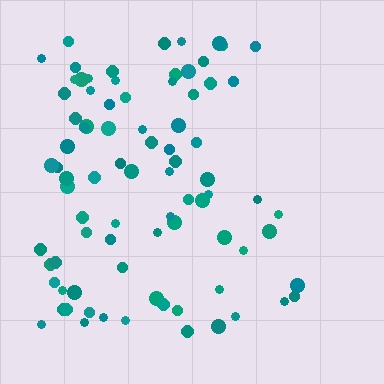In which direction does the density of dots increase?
From right to left, with the left side densest.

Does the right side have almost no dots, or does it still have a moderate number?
Still a moderate number, just noticeably fewer than the left.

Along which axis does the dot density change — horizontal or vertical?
Horizontal.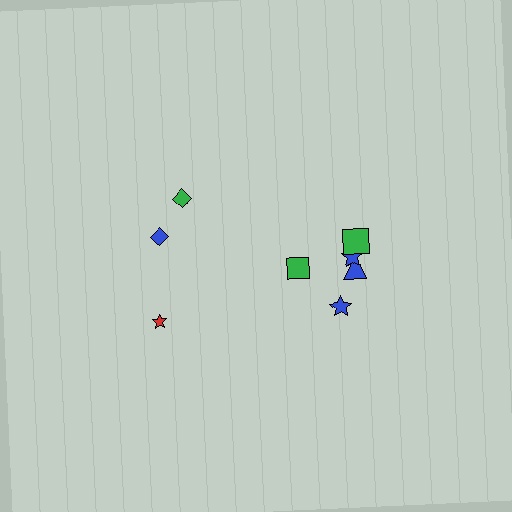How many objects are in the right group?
There are 5 objects.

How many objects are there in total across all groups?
There are 8 objects.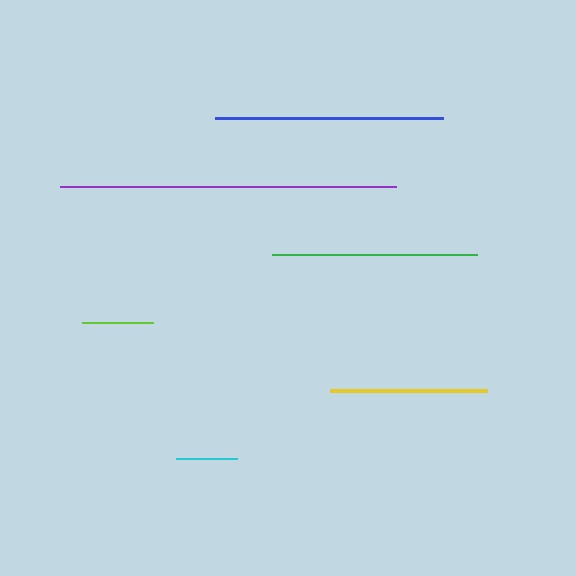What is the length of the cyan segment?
The cyan segment is approximately 60 pixels long.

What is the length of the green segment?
The green segment is approximately 206 pixels long.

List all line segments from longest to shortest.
From longest to shortest: purple, blue, green, yellow, lime, cyan.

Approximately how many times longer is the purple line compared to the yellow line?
The purple line is approximately 2.1 times the length of the yellow line.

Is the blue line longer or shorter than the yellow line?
The blue line is longer than the yellow line.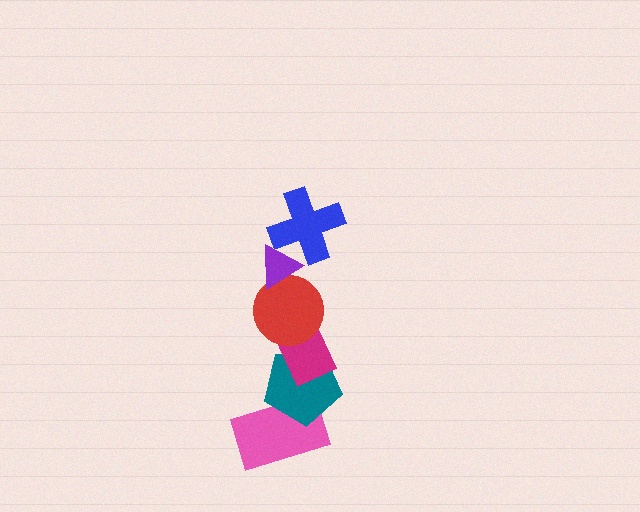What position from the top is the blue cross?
The blue cross is 2nd from the top.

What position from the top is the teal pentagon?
The teal pentagon is 5th from the top.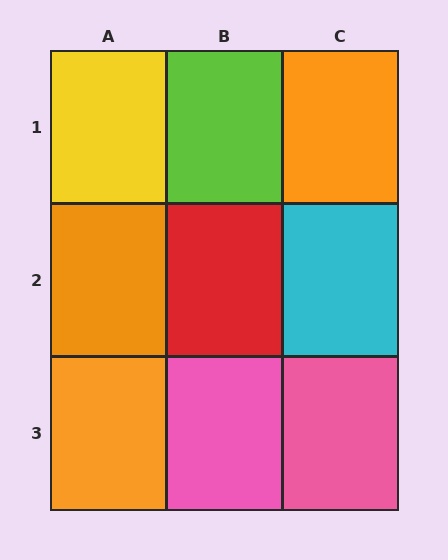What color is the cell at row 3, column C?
Pink.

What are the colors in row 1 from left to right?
Yellow, lime, orange.